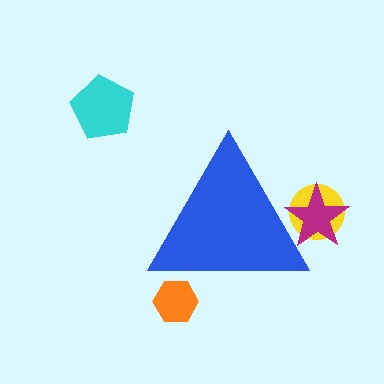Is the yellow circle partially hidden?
Yes, the yellow circle is partially hidden behind the blue triangle.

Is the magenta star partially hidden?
Yes, the magenta star is partially hidden behind the blue triangle.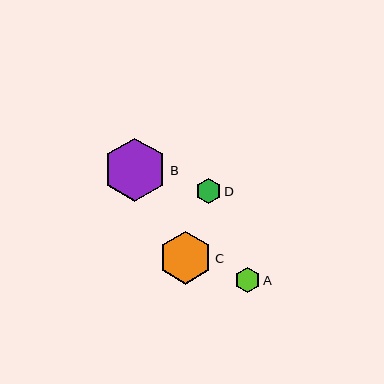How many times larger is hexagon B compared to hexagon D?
Hexagon B is approximately 2.5 times the size of hexagon D.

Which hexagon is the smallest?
Hexagon D is the smallest with a size of approximately 25 pixels.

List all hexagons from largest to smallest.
From largest to smallest: B, C, A, D.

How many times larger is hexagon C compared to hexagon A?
Hexagon C is approximately 2.1 times the size of hexagon A.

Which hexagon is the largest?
Hexagon B is the largest with a size of approximately 63 pixels.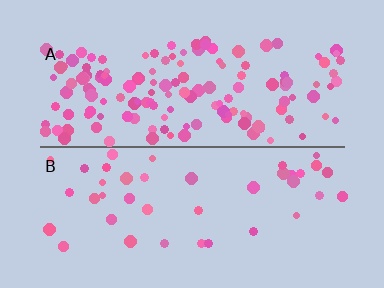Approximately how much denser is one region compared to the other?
Approximately 3.4× — region A over region B.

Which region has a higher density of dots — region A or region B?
A (the top).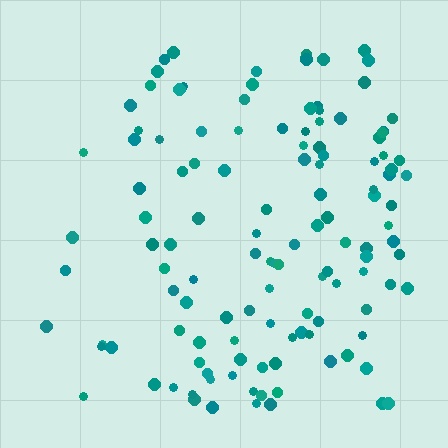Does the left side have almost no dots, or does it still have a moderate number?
Still a moderate number, just noticeably fewer than the right.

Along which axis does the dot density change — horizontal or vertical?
Horizontal.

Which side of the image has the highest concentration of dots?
The right.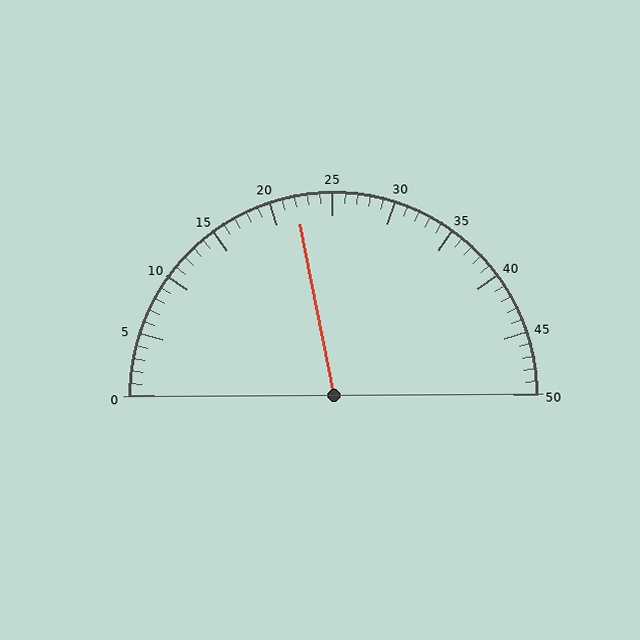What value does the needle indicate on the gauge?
The needle indicates approximately 22.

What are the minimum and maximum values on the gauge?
The gauge ranges from 0 to 50.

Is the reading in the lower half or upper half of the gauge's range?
The reading is in the lower half of the range (0 to 50).